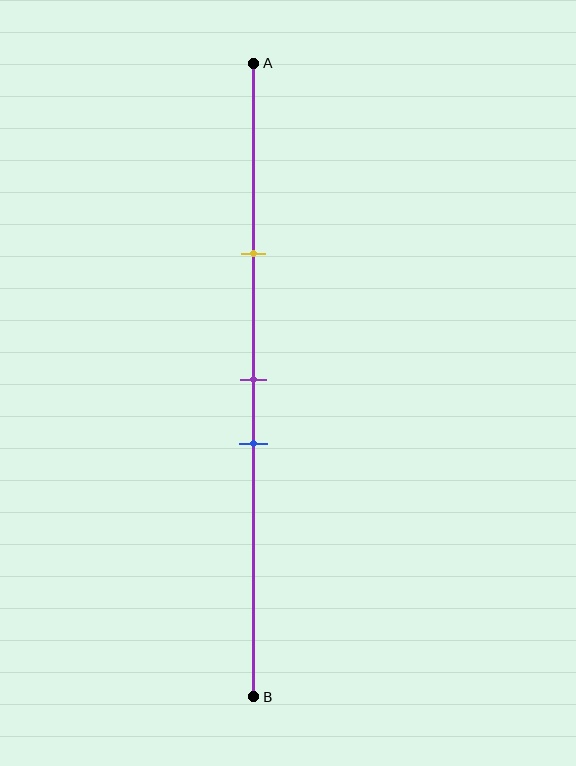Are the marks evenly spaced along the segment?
No, the marks are not evenly spaced.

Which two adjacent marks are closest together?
The purple and blue marks are the closest adjacent pair.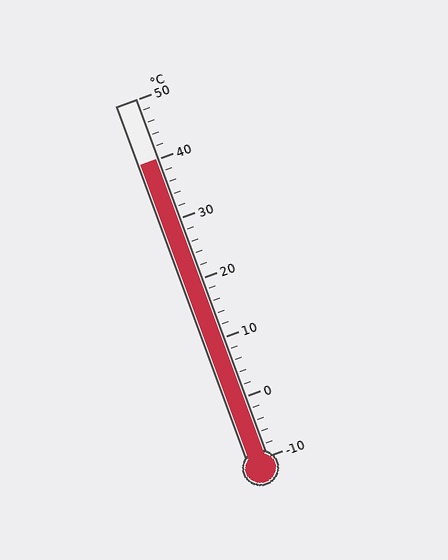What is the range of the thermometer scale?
The thermometer scale ranges from -10°C to 50°C.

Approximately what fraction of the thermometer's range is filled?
The thermometer is filled to approximately 85% of its range.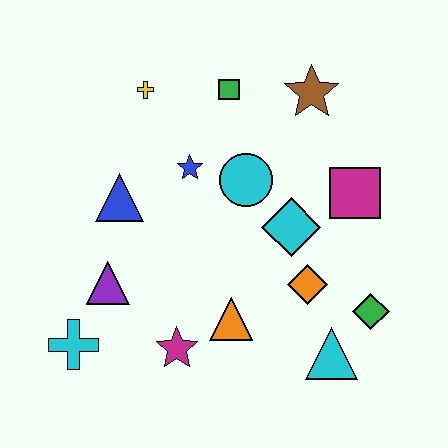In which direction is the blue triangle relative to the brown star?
The blue triangle is to the left of the brown star.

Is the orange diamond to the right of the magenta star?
Yes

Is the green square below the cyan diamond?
No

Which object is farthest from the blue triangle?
The green diamond is farthest from the blue triangle.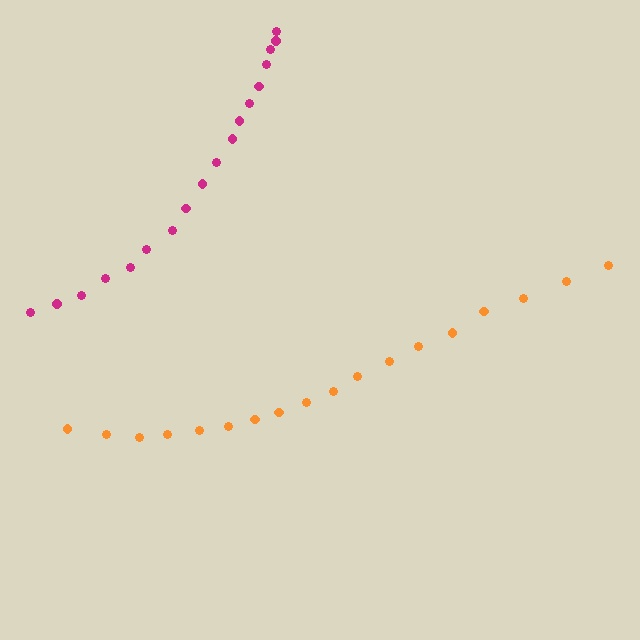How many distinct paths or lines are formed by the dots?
There are 2 distinct paths.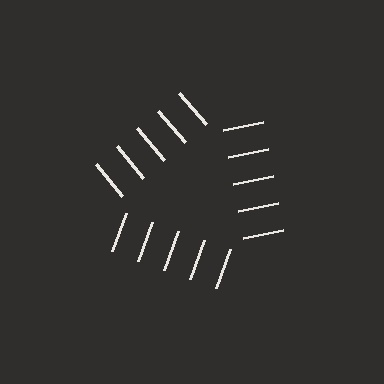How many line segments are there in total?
15 — 5 along each of the 3 edges.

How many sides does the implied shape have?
3 sides — the line-ends trace a triangle.